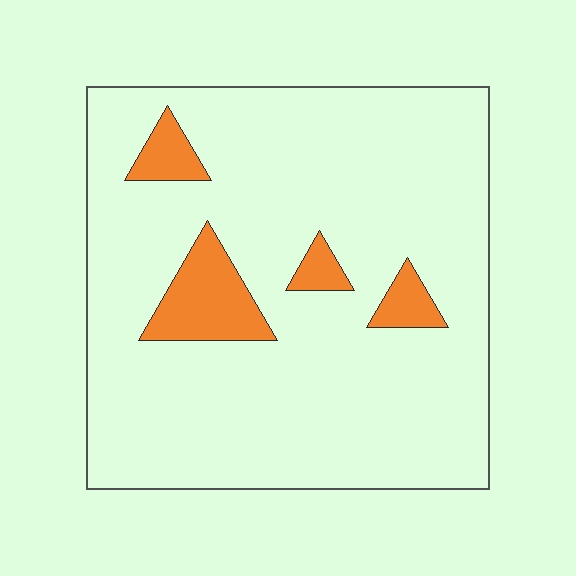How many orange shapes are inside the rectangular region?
4.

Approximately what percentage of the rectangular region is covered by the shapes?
Approximately 10%.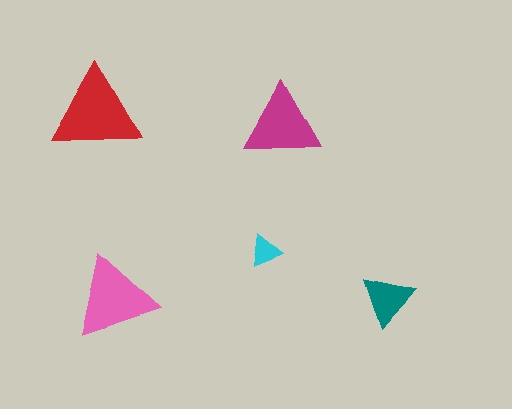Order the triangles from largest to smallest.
the red one, the pink one, the magenta one, the teal one, the cyan one.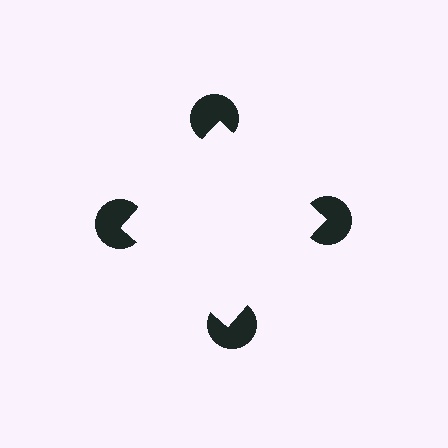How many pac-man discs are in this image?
There are 4 — one at each vertex of the illusory square.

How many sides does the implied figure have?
4 sides.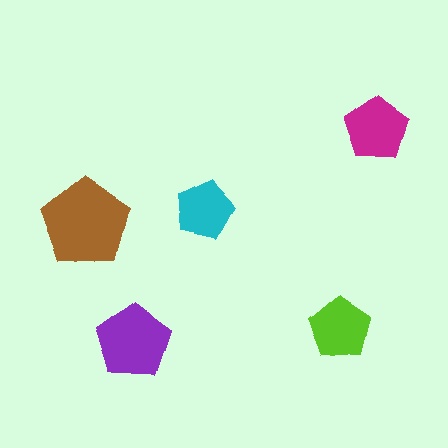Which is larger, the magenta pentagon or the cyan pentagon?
The magenta one.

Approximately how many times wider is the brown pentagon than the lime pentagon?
About 1.5 times wider.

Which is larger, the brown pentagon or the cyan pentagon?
The brown one.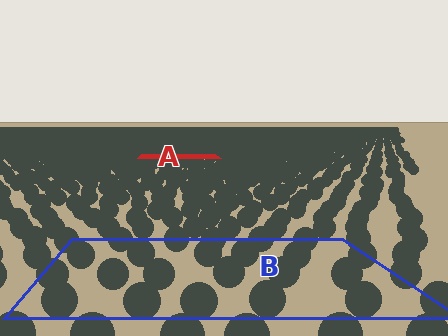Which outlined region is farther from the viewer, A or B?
Region A is farther from the viewer — the texture elements inside it appear smaller and more densely packed.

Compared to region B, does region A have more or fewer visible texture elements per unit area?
Region A has more texture elements per unit area — they are packed more densely because it is farther away.